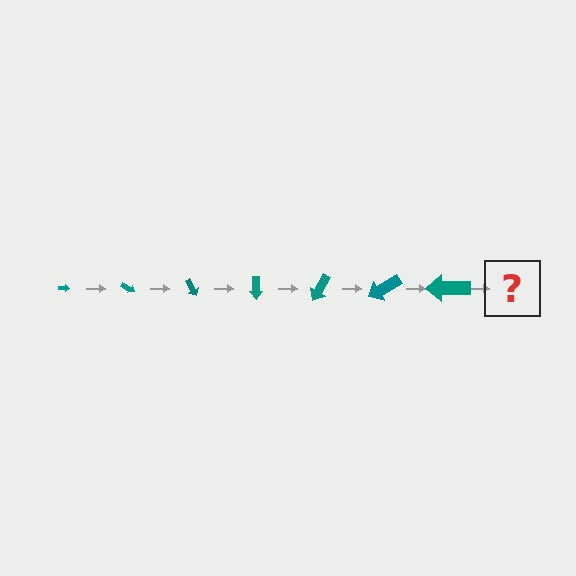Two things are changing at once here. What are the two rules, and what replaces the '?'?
The two rules are that the arrow grows larger each step and it rotates 30 degrees each step. The '?' should be an arrow, larger than the previous one and rotated 210 degrees from the start.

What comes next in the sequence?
The next element should be an arrow, larger than the previous one and rotated 210 degrees from the start.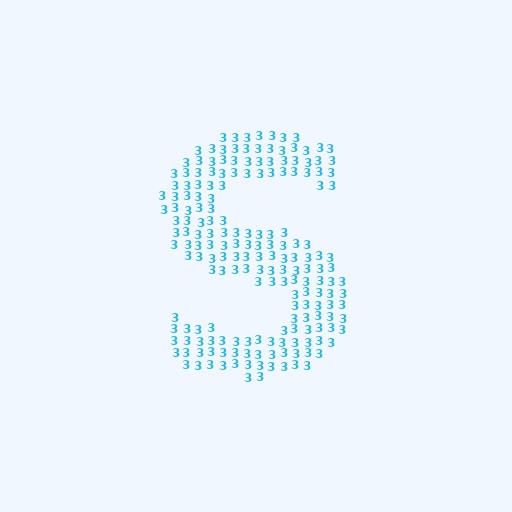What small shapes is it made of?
It is made of small digit 3's.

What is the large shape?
The large shape is the letter S.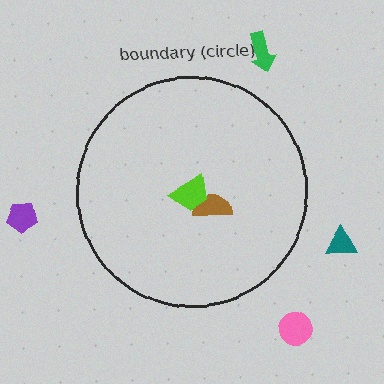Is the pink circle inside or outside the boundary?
Outside.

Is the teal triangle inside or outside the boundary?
Outside.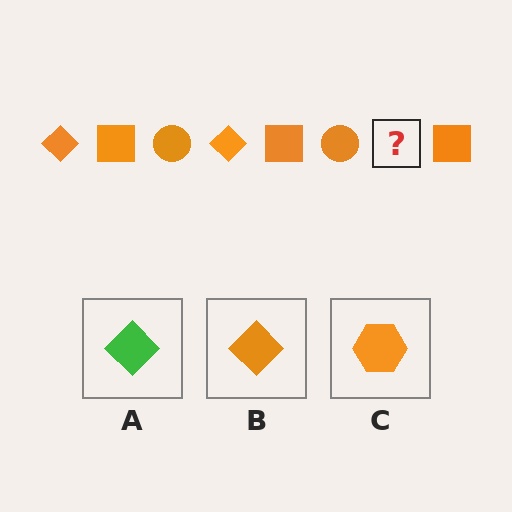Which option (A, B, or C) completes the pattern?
B.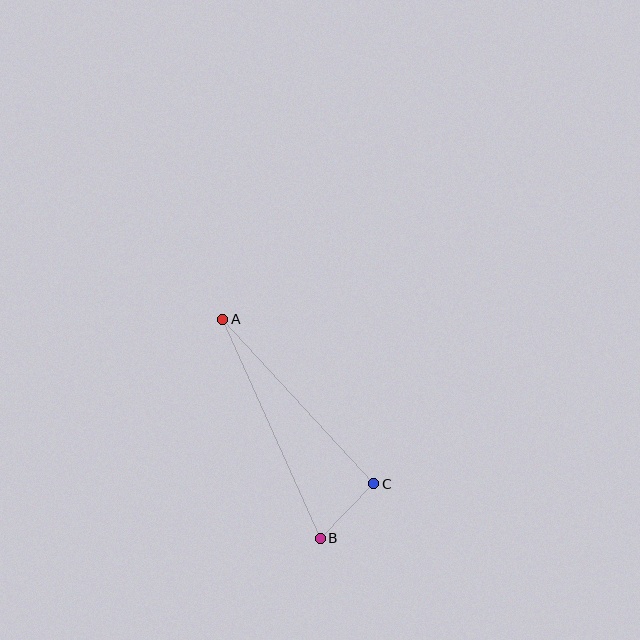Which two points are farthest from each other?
Points A and B are farthest from each other.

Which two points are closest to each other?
Points B and C are closest to each other.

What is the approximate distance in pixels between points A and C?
The distance between A and C is approximately 223 pixels.